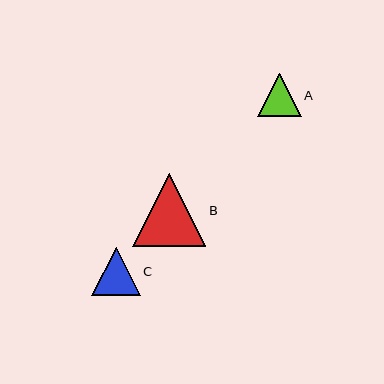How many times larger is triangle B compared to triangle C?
Triangle B is approximately 1.5 times the size of triangle C.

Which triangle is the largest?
Triangle B is the largest with a size of approximately 73 pixels.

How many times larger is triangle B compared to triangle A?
Triangle B is approximately 1.7 times the size of triangle A.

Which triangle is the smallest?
Triangle A is the smallest with a size of approximately 43 pixels.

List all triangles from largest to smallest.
From largest to smallest: B, C, A.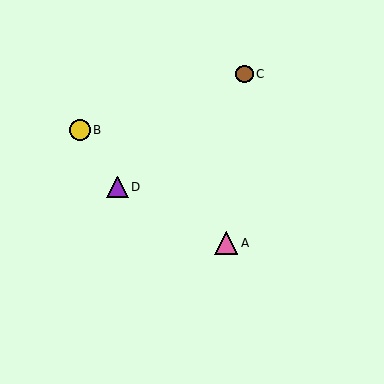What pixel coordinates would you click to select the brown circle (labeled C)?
Click at (245, 74) to select the brown circle C.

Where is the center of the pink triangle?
The center of the pink triangle is at (226, 243).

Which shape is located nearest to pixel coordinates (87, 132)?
The yellow circle (labeled B) at (80, 130) is nearest to that location.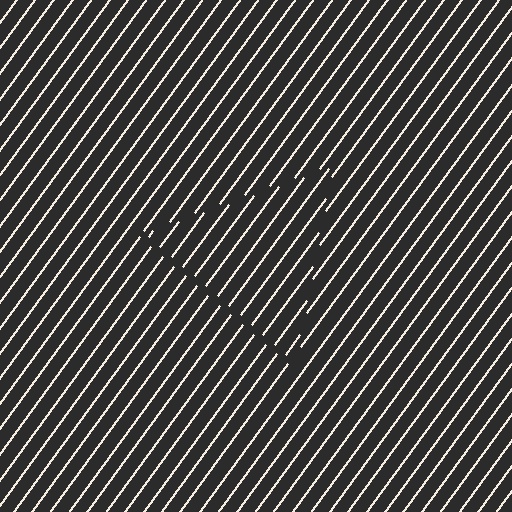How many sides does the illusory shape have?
3 sides — the line-ends trace a triangle.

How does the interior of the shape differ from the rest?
The interior of the shape contains the same grating, shifted by half a period — the contour is defined by the phase discontinuity where line-ends from the inner and outer gratings abut.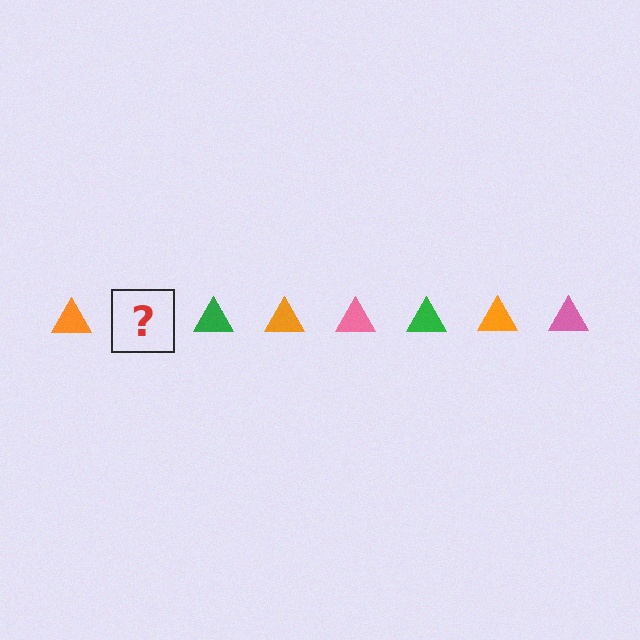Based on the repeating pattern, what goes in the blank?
The blank should be a pink triangle.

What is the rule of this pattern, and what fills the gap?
The rule is that the pattern cycles through orange, pink, green triangles. The gap should be filled with a pink triangle.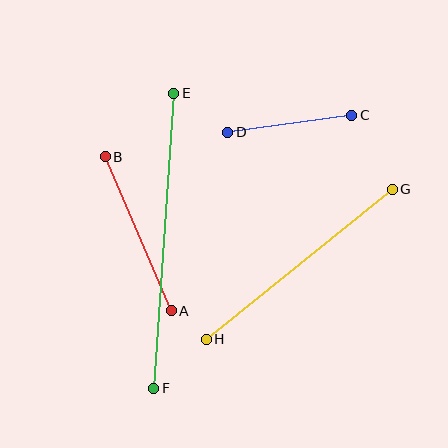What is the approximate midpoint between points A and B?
The midpoint is at approximately (138, 234) pixels.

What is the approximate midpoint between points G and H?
The midpoint is at approximately (299, 264) pixels.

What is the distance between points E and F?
The distance is approximately 296 pixels.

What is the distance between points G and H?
The distance is approximately 239 pixels.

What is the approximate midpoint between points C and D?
The midpoint is at approximately (290, 124) pixels.